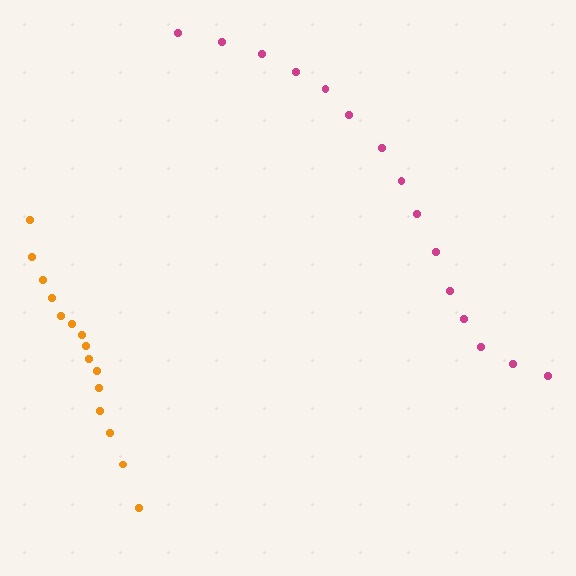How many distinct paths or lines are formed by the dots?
There are 2 distinct paths.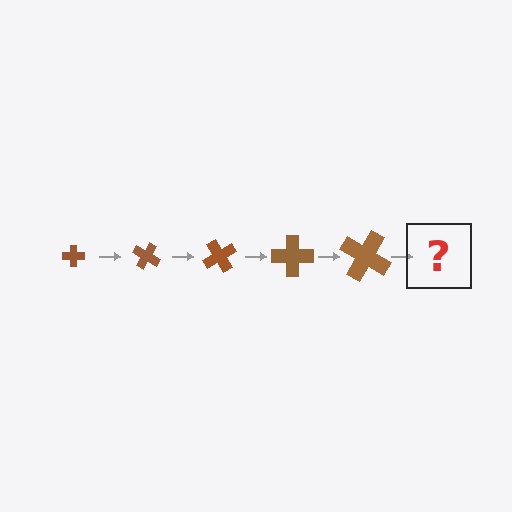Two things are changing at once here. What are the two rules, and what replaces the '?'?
The two rules are that the cross grows larger each step and it rotates 30 degrees each step. The '?' should be a cross, larger than the previous one and rotated 150 degrees from the start.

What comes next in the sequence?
The next element should be a cross, larger than the previous one and rotated 150 degrees from the start.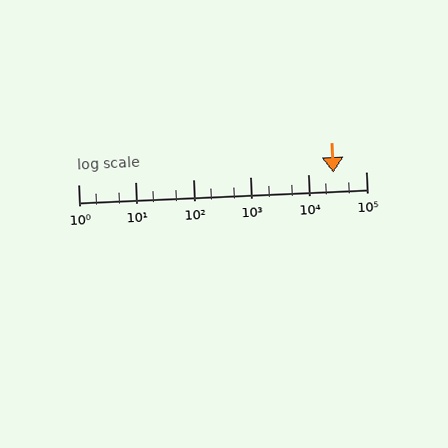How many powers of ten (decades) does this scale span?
The scale spans 5 decades, from 1 to 100000.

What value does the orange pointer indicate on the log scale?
The pointer indicates approximately 27000.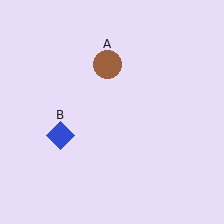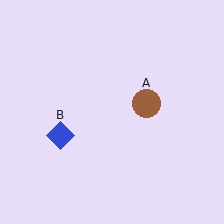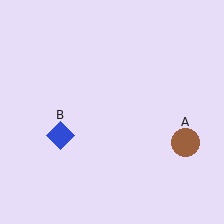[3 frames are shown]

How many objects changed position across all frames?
1 object changed position: brown circle (object A).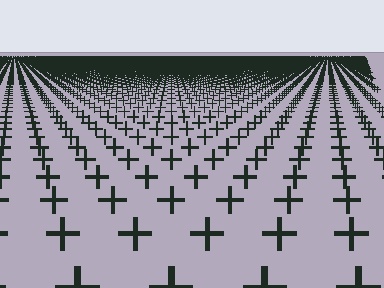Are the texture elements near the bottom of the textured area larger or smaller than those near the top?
Larger. Near the bottom, elements are closer to the viewer and appear at a bigger on-screen size.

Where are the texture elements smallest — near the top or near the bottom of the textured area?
Near the top.